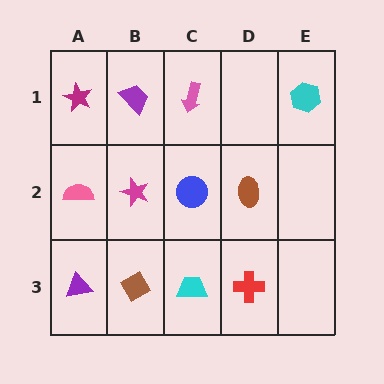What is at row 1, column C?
A pink arrow.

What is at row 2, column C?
A blue circle.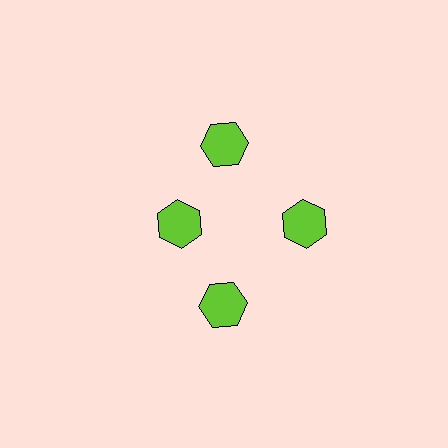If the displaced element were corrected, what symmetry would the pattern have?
It would have 4-fold rotational symmetry — the pattern would map onto itself every 90 degrees.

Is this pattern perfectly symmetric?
No. The 4 lime hexagons are arranged in a ring, but one element near the 9 o'clock position is pulled inward toward the center, breaking the 4-fold rotational symmetry.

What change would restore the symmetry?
The symmetry would be restored by moving it outward, back onto the ring so that all 4 hexagons sit at equal angles and equal distance from the center.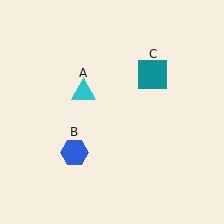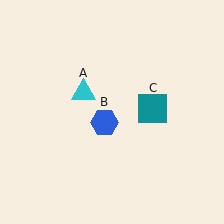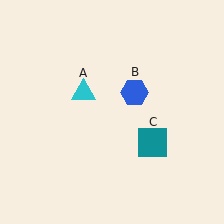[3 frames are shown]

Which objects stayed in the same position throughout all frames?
Cyan triangle (object A) remained stationary.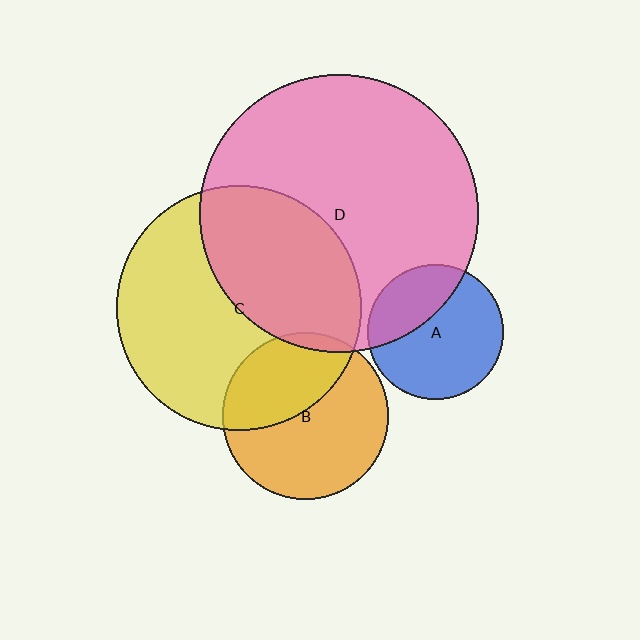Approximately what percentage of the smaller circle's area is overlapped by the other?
Approximately 5%.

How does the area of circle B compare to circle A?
Approximately 1.5 times.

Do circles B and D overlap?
Yes.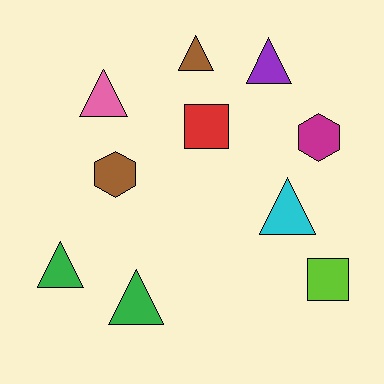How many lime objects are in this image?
There is 1 lime object.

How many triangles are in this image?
There are 6 triangles.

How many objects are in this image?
There are 10 objects.